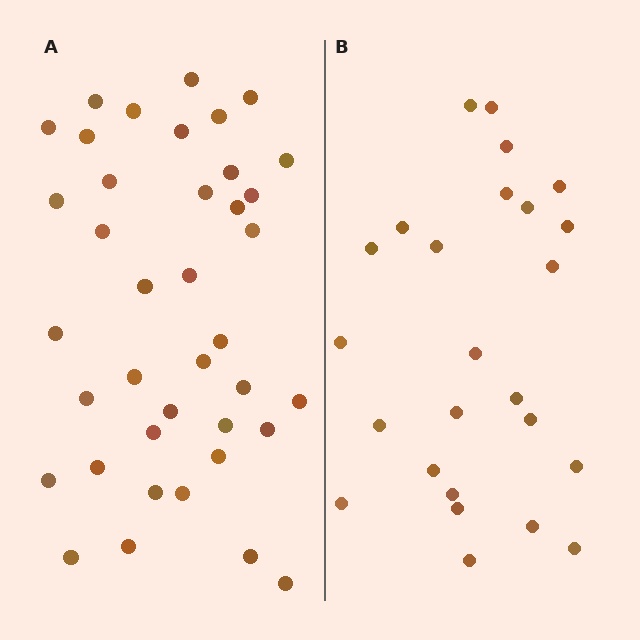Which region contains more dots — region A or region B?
Region A (the left region) has more dots.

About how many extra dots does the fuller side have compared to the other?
Region A has approximately 15 more dots than region B.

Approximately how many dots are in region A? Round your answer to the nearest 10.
About 40 dots. (The exact count is 39, which rounds to 40.)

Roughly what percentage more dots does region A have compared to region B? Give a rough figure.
About 55% more.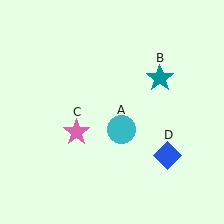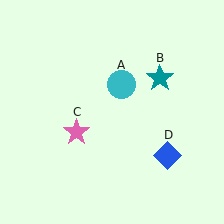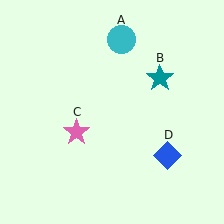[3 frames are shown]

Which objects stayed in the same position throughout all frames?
Teal star (object B) and pink star (object C) and blue diamond (object D) remained stationary.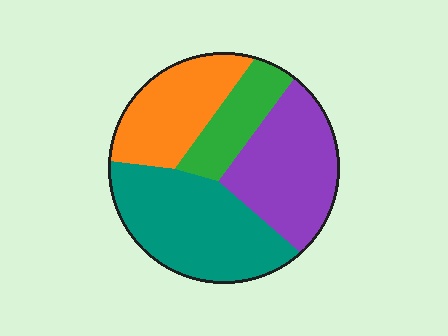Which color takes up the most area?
Teal, at roughly 35%.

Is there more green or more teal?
Teal.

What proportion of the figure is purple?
Purple covers roughly 30% of the figure.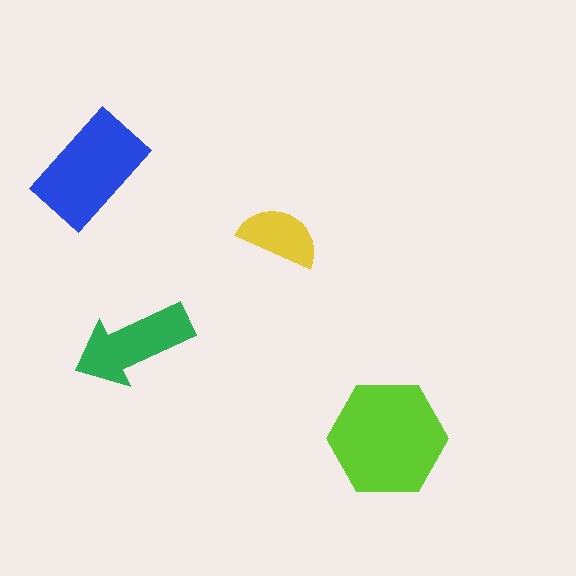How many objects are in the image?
There are 4 objects in the image.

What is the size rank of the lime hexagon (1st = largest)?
1st.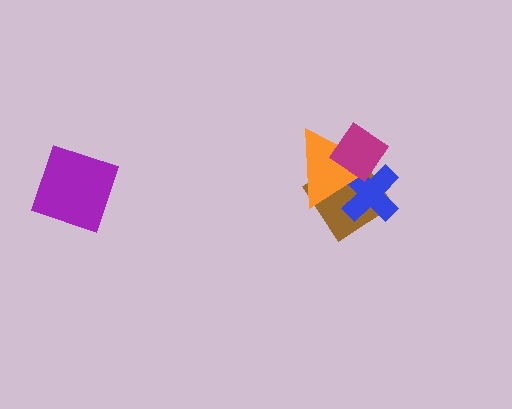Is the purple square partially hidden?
No, no other shape covers it.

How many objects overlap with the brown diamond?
3 objects overlap with the brown diamond.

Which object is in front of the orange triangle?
The magenta diamond is in front of the orange triangle.